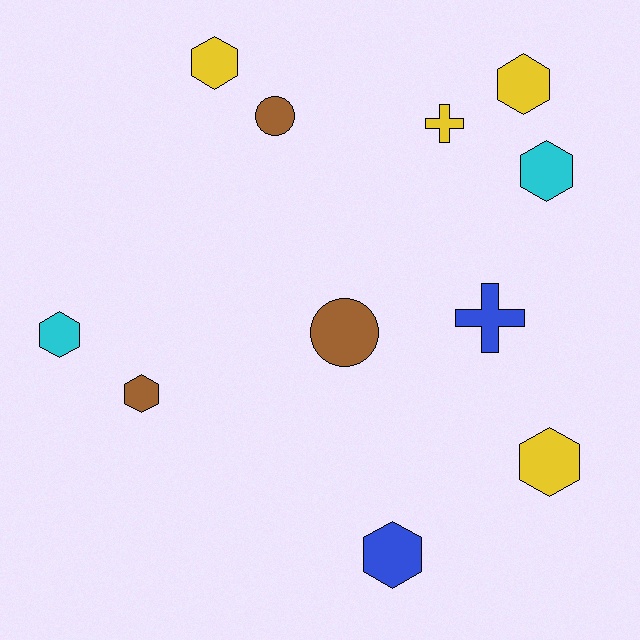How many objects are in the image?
There are 11 objects.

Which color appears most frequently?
Yellow, with 4 objects.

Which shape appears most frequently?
Hexagon, with 7 objects.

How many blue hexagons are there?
There is 1 blue hexagon.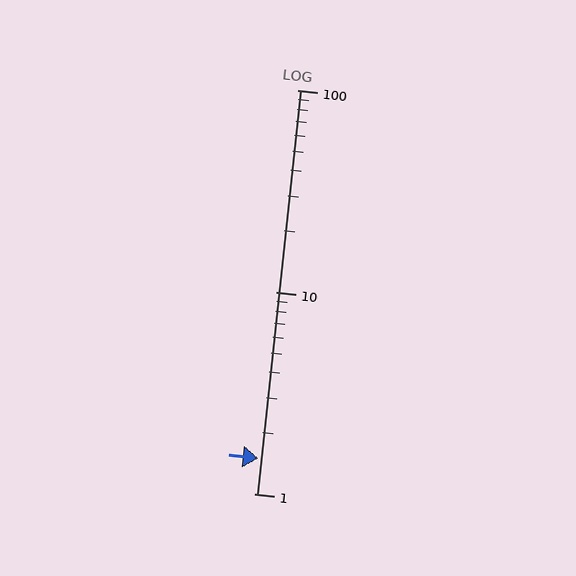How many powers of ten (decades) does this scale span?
The scale spans 2 decades, from 1 to 100.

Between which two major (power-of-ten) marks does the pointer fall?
The pointer is between 1 and 10.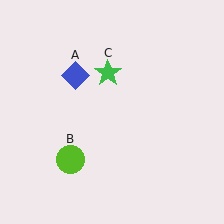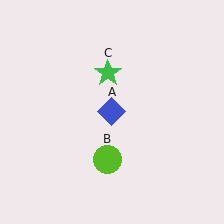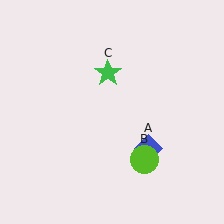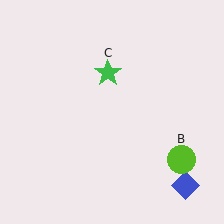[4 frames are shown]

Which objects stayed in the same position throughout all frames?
Green star (object C) remained stationary.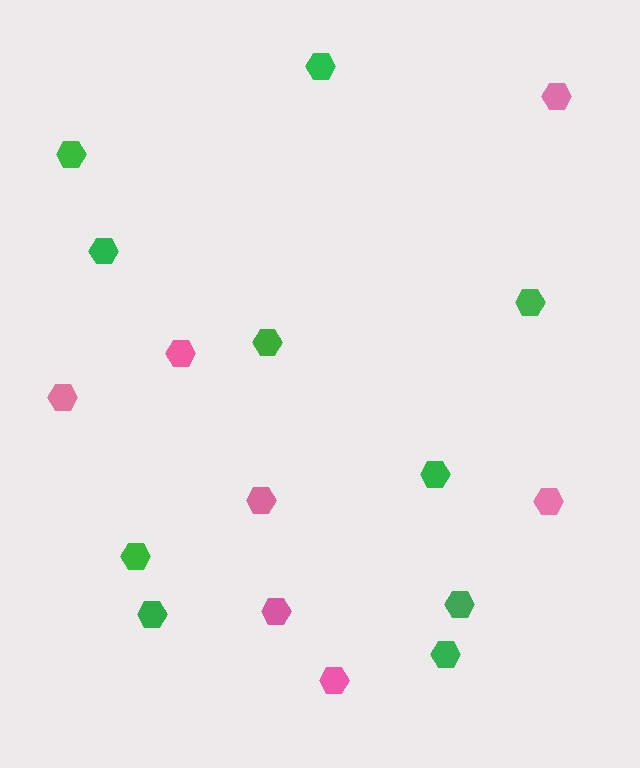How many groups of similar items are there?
There are 2 groups: one group of green hexagons (10) and one group of pink hexagons (7).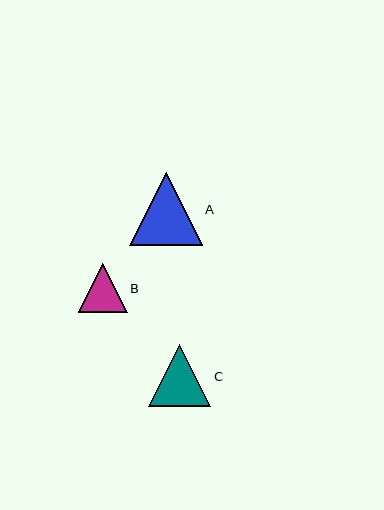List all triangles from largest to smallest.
From largest to smallest: A, C, B.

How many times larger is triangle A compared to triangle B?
Triangle A is approximately 1.5 times the size of triangle B.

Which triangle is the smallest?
Triangle B is the smallest with a size of approximately 49 pixels.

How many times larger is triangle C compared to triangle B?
Triangle C is approximately 1.3 times the size of triangle B.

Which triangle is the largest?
Triangle A is the largest with a size of approximately 73 pixels.